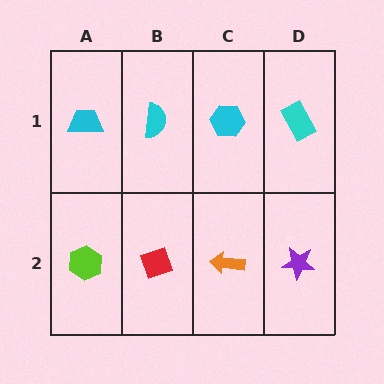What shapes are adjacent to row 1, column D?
A purple star (row 2, column D), a cyan hexagon (row 1, column C).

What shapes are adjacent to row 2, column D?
A cyan rectangle (row 1, column D), an orange arrow (row 2, column C).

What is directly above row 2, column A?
A cyan trapezoid.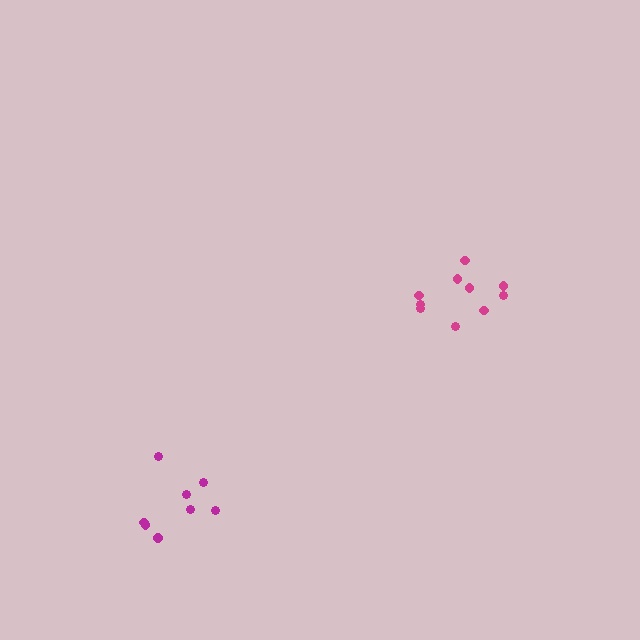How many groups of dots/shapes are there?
There are 2 groups.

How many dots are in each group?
Group 1: 8 dots, Group 2: 10 dots (18 total).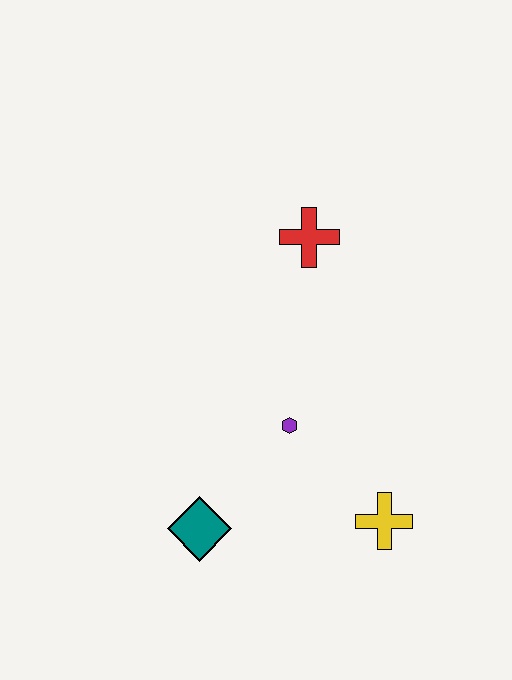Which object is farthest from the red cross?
The teal diamond is farthest from the red cross.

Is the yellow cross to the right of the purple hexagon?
Yes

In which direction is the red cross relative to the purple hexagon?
The red cross is above the purple hexagon.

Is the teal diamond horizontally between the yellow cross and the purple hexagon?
No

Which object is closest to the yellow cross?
The purple hexagon is closest to the yellow cross.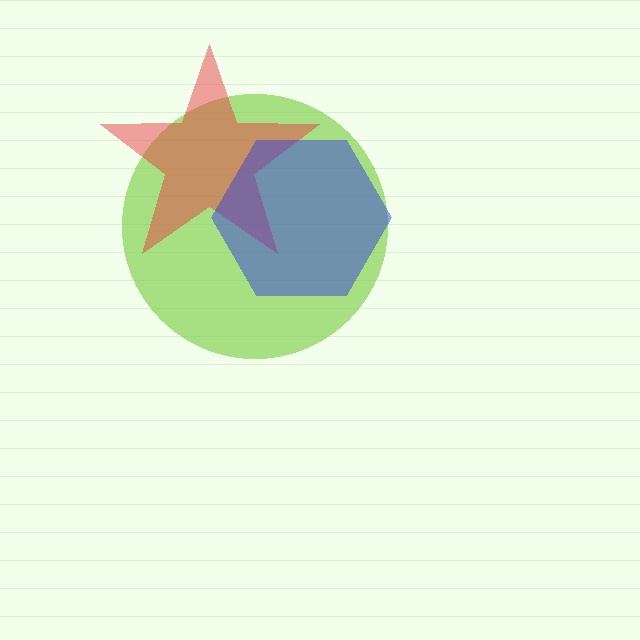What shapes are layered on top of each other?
The layered shapes are: a lime circle, a red star, a blue hexagon.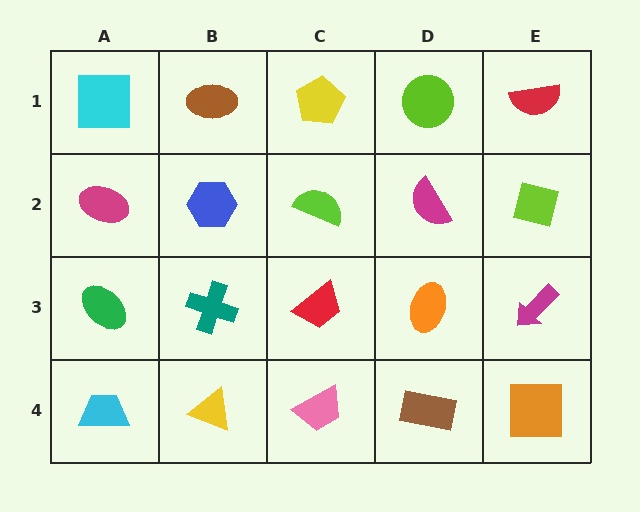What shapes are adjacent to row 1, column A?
A magenta ellipse (row 2, column A), a brown ellipse (row 1, column B).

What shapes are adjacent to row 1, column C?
A lime semicircle (row 2, column C), a brown ellipse (row 1, column B), a lime circle (row 1, column D).